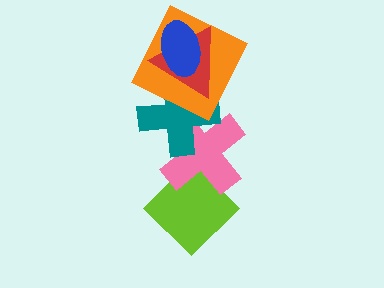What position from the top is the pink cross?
The pink cross is 5th from the top.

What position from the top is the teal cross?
The teal cross is 4th from the top.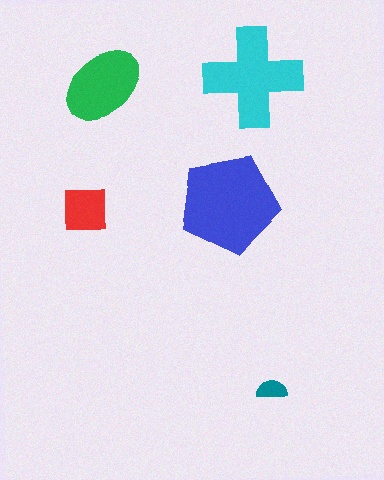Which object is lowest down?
The teal semicircle is bottommost.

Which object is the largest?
The blue pentagon.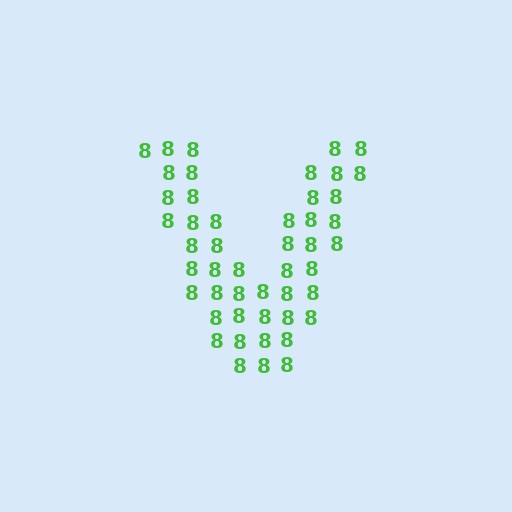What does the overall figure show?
The overall figure shows the letter V.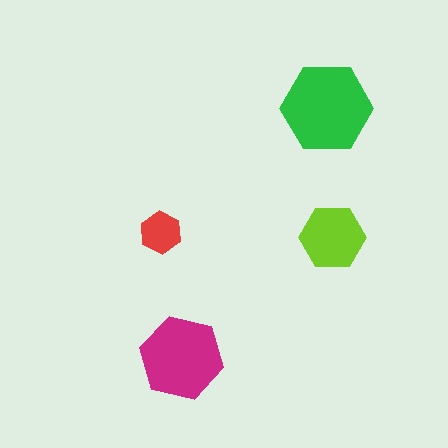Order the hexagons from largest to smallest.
the green one, the magenta one, the lime one, the red one.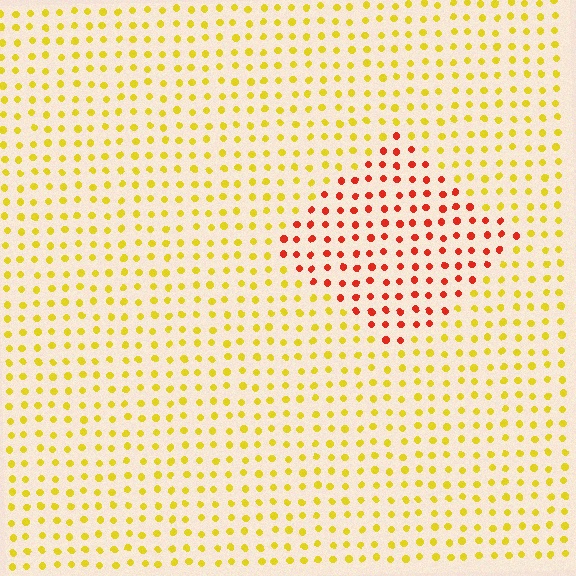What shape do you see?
I see a diamond.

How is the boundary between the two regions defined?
The boundary is defined purely by a slight shift in hue (about 53 degrees). Spacing, size, and orientation are identical on both sides.